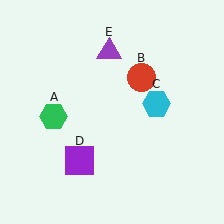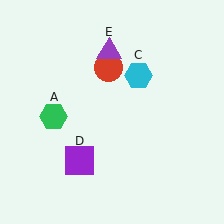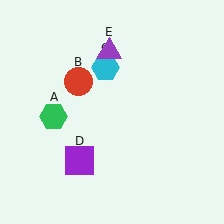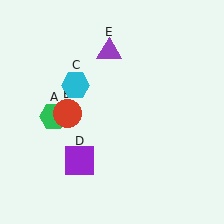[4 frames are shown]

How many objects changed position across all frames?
2 objects changed position: red circle (object B), cyan hexagon (object C).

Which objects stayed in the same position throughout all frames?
Green hexagon (object A) and purple square (object D) and purple triangle (object E) remained stationary.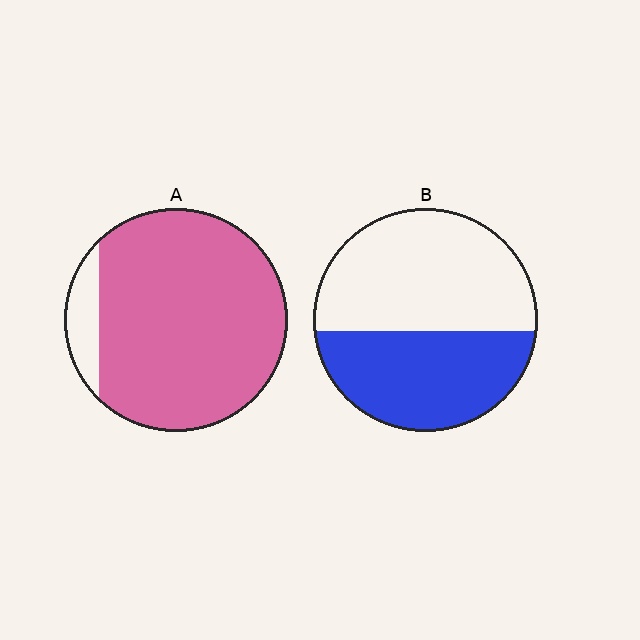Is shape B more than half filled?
No.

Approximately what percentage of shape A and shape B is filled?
A is approximately 90% and B is approximately 45%.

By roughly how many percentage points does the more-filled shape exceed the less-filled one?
By roughly 45 percentage points (A over B).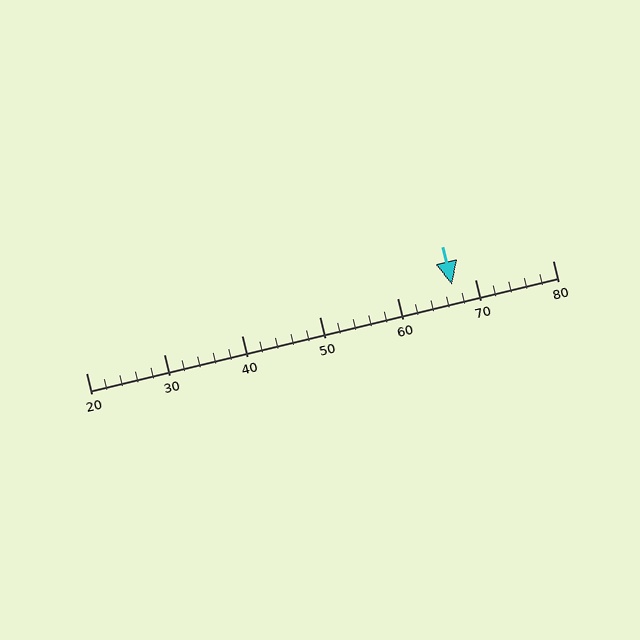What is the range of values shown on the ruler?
The ruler shows values from 20 to 80.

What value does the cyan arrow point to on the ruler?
The cyan arrow points to approximately 67.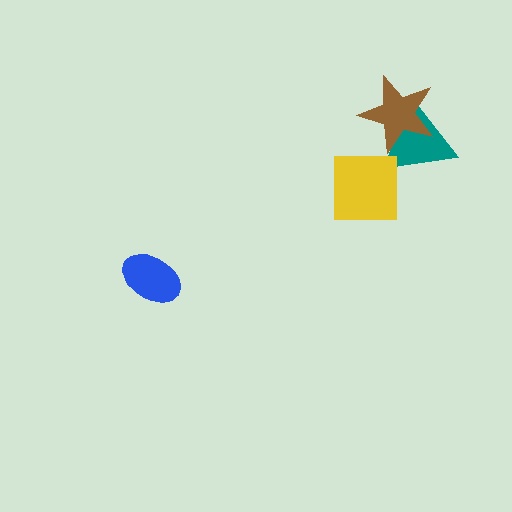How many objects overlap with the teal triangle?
1 object overlaps with the teal triangle.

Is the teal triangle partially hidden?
Yes, it is partially covered by another shape.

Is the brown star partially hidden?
No, no other shape covers it.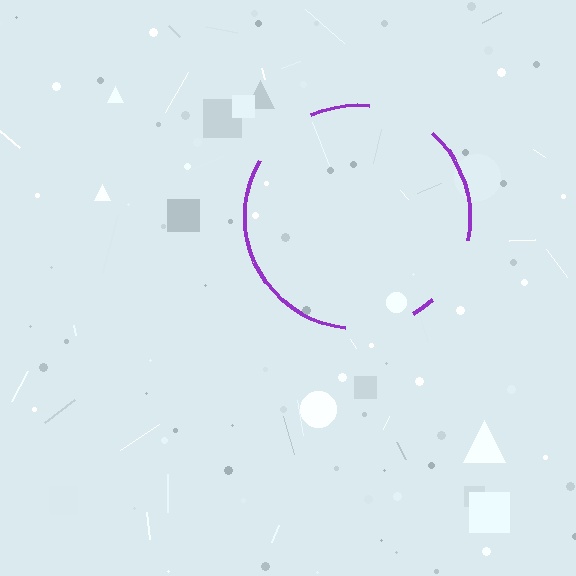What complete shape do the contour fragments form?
The contour fragments form a circle.